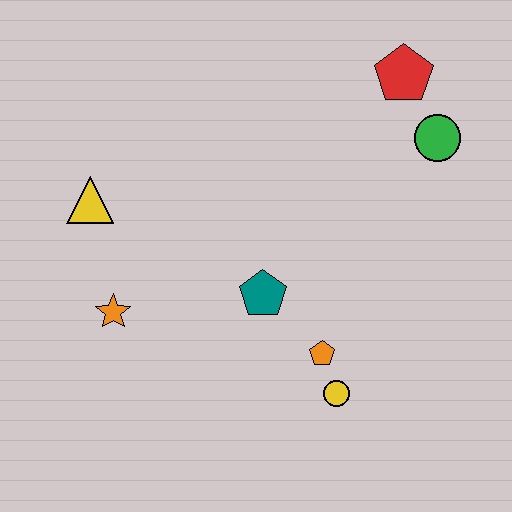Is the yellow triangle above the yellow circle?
Yes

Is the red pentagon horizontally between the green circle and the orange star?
Yes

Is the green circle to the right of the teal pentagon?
Yes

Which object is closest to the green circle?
The red pentagon is closest to the green circle.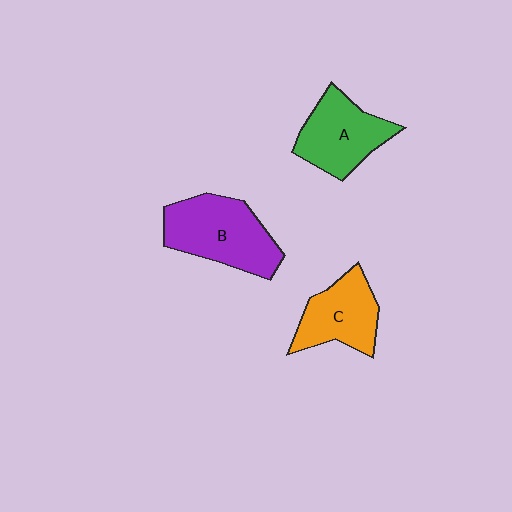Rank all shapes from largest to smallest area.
From largest to smallest: B (purple), A (green), C (orange).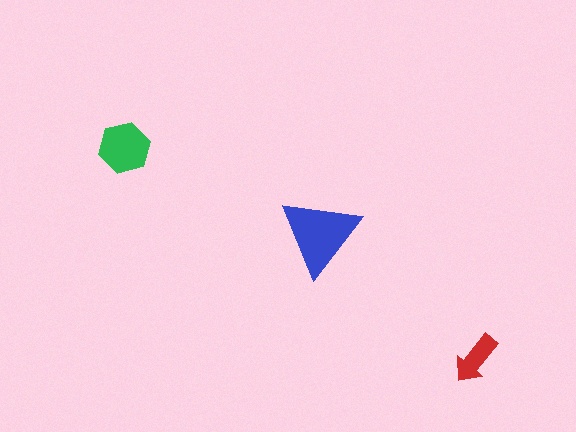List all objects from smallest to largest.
The red arrow, the green hexagon, the blue triangle.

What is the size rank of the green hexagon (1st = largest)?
2nd.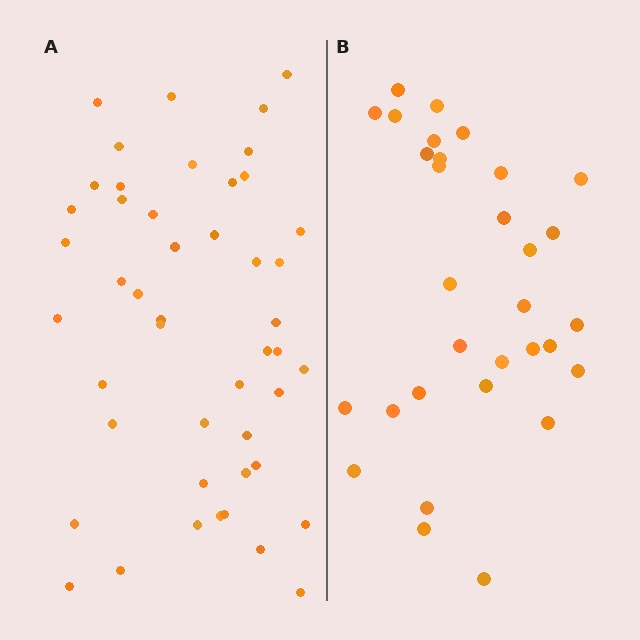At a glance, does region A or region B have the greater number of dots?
Region A (the left region) has more dots.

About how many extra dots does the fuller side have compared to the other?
Region A has approximately 15 more dots than region B.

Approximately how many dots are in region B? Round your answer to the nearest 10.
About 30 dots. (The exact count is 31, which rounds to 30.)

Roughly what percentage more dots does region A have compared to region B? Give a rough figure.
About 50% more.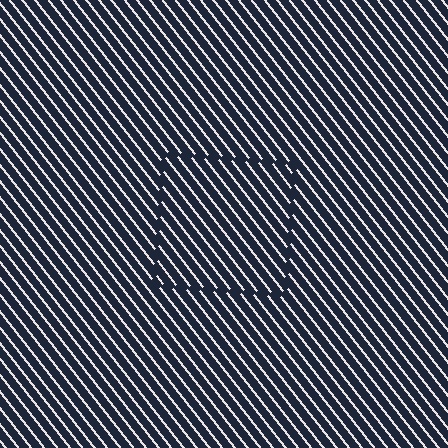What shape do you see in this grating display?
An illusory square. The interior of the shape contains the same grating, shifted by half a period — the contour is defined by the phase discontinuity where line-ends from the inner and outer gratings abut.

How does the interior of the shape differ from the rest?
The interior of the shape contains the same grating, shifted by half a period — the contour is defined by the phase discontinuity where line-ends from the inner and outer gratings abut.